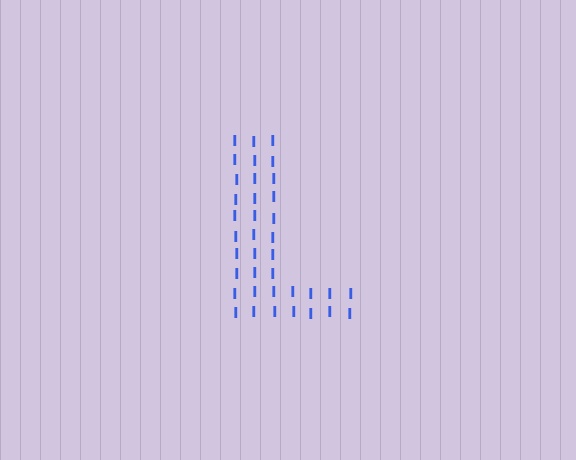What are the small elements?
The small elements are letter I's.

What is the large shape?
The large shape is the letter L.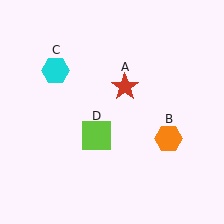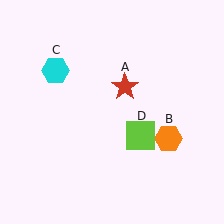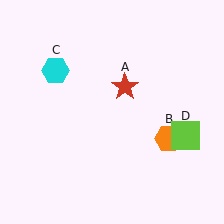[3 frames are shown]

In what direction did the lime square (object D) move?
The lime square (object D) moved right.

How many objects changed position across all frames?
1 object changed position: lime square (object D).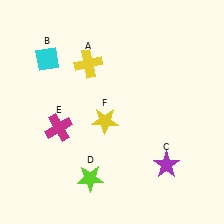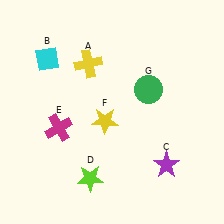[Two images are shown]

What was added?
A green circle (G) was added in Image 2.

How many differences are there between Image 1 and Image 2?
There is 1 difference between the two images.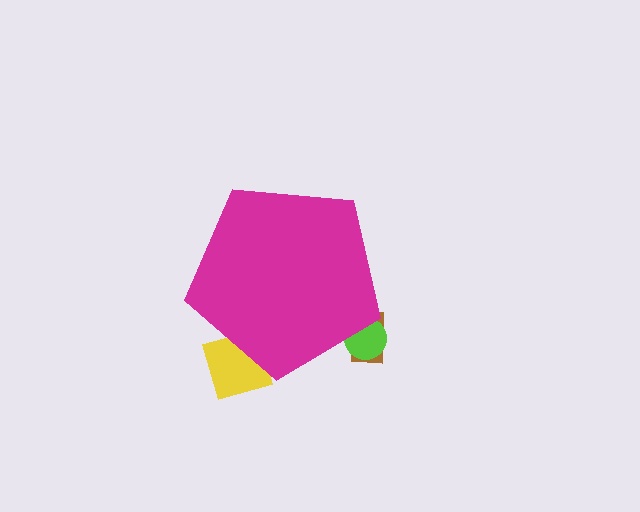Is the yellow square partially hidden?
Yes, the yellow square is partially hidden behind the magenta pentagon.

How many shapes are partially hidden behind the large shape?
3 shapes are partially hidden.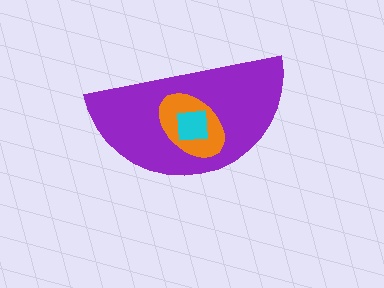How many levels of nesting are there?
3.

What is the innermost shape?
The cyan square.